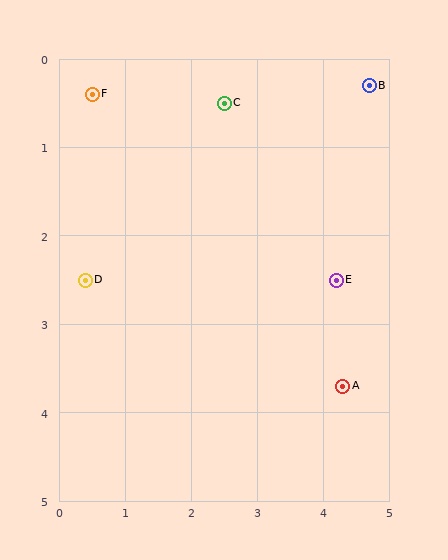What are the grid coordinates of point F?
Point F is at approximately (0.5, 0.4).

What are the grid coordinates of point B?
Point B is at approximately (4.7, 0.3).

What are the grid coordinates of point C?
Point C is at approximately (2.5, 0.5).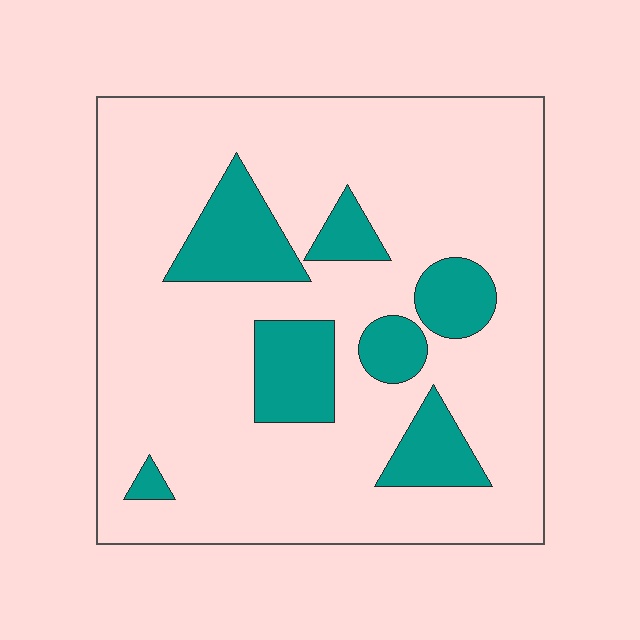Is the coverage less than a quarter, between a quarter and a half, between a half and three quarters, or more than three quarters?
Less than a quarter.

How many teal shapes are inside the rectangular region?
7.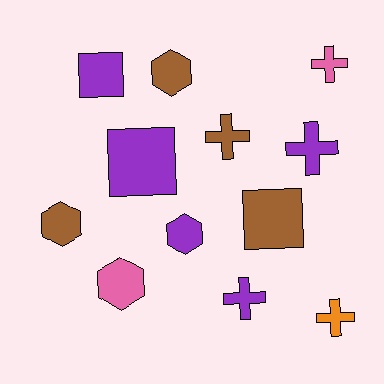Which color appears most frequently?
Purple, with 5 objects.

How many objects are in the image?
There are 12 objects.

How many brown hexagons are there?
There are 2 brown hexagons.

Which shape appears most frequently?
Cross, with 5 objects.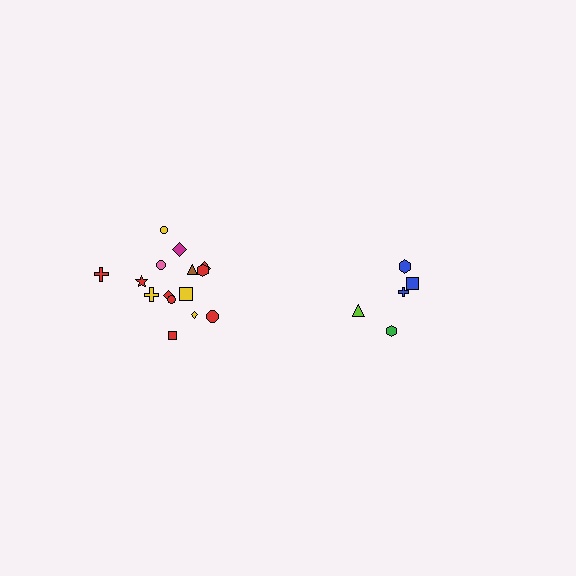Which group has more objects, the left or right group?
The left group.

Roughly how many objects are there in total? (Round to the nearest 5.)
Roughly 20 objects in total.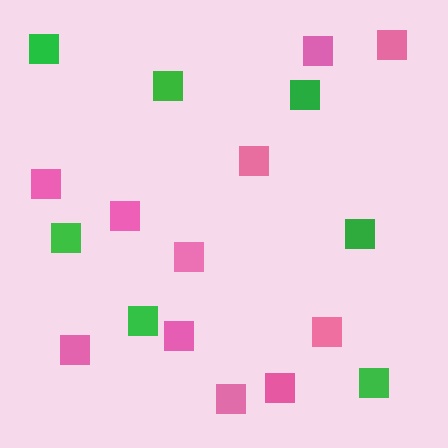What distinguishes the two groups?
There are 2 groups: one group of pink squares (11) and one group of green squares (7).